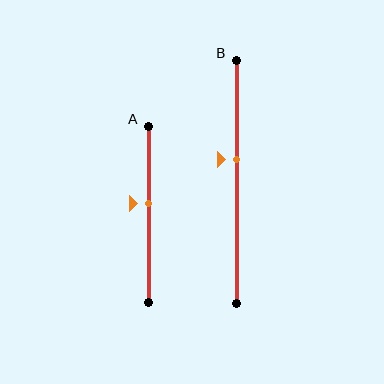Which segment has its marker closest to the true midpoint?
Segment A has its marker closest to the true midpoint.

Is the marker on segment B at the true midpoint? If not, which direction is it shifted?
No, the marker on segment B is shifted upward by about 9% of the segment length.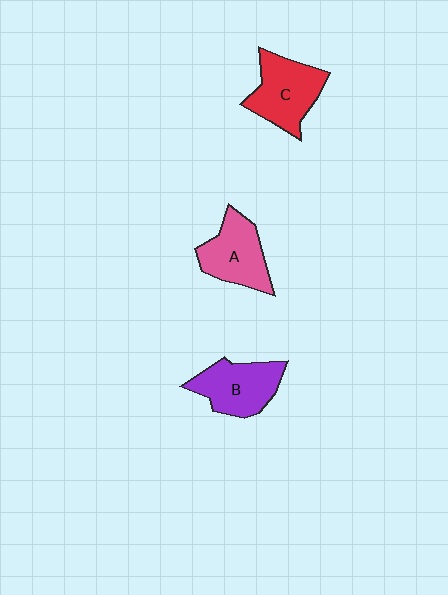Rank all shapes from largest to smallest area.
From largest to smallest: C (red), B (purple), A (pink).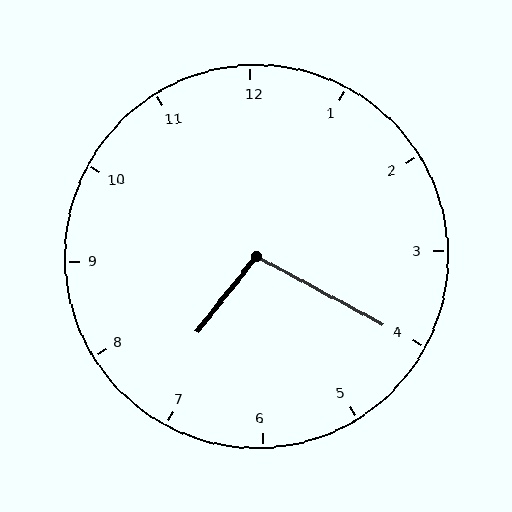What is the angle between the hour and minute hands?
Approximately 100 degrees.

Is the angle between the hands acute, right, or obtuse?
It is obtuse.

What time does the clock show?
7:20.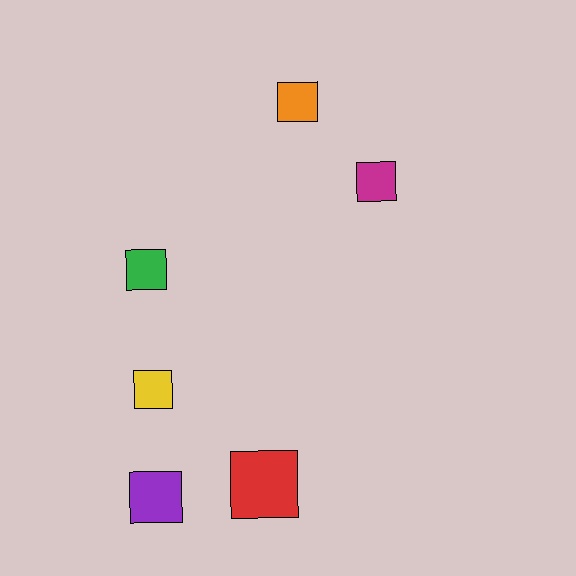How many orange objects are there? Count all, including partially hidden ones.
There is 1 orange object.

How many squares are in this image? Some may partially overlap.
There are 6 squares.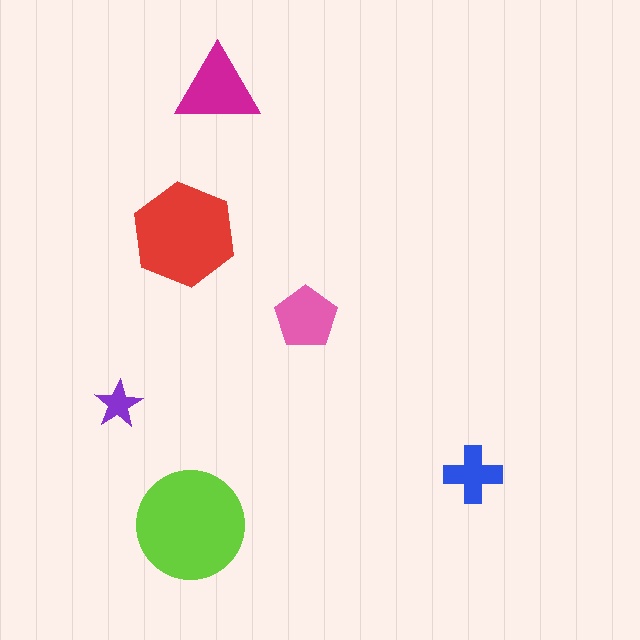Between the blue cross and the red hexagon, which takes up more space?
The red hexagon.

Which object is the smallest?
The purple star.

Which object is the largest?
The lime circle.